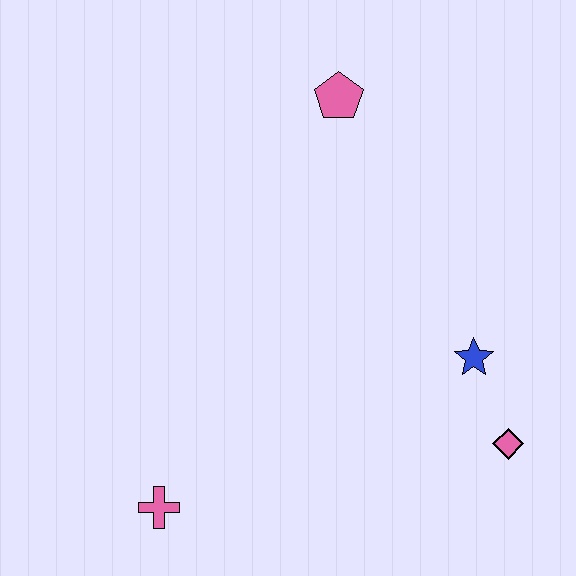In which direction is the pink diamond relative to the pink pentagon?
The pink diamond is below the pink pentagon.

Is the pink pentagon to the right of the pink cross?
Yes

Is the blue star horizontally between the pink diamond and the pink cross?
Yes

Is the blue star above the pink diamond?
Yes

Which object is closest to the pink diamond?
The blue star is closest to the pink diamond.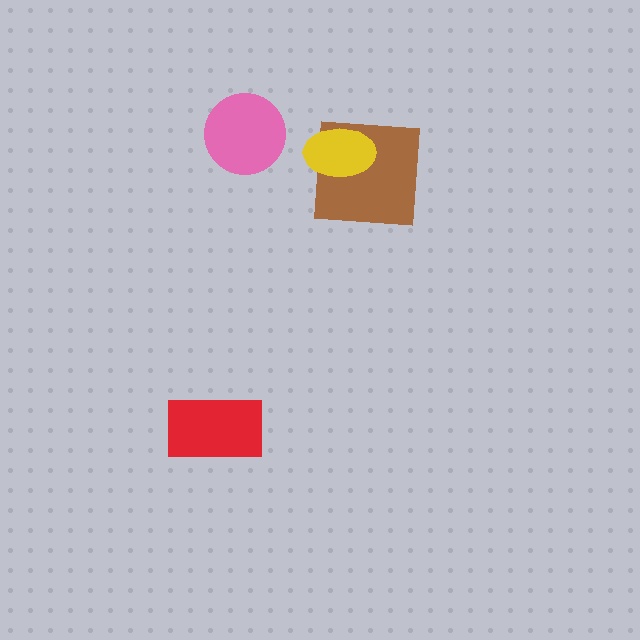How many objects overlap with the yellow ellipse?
1 object overlaps with the yellow ellipse.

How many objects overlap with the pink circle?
0 objects overlap with the pink circle.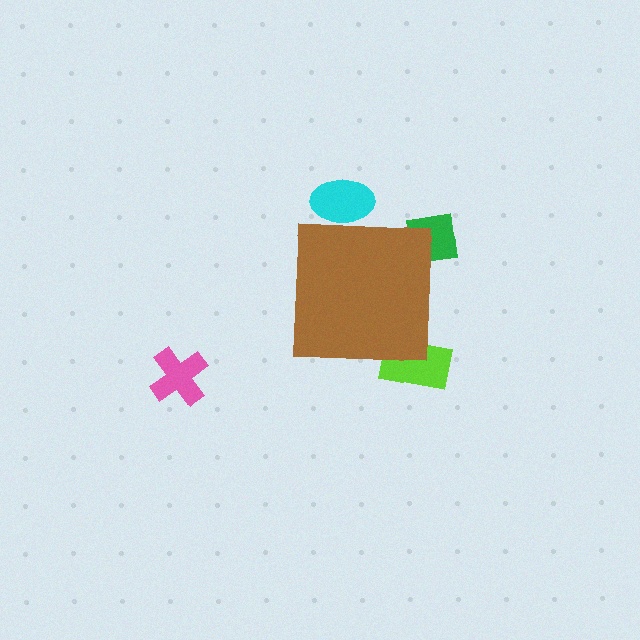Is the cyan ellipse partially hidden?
Yes, the cyan ellipse is partially hidden behind the brown square.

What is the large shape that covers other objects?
A brown square.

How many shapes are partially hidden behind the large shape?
3 shapes are partially hidden.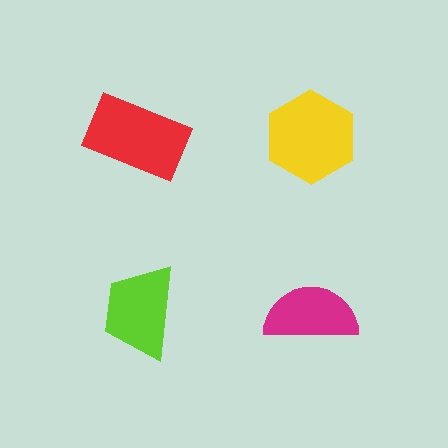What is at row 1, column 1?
A red rectangle.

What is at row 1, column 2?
A yellow hexagon.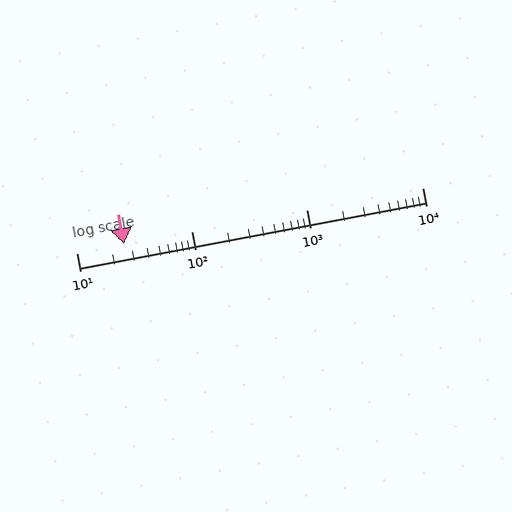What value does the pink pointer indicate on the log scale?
The pointer indicates approximately 26.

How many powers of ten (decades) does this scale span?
The scale spans 3 decades, from 10 to 10000.